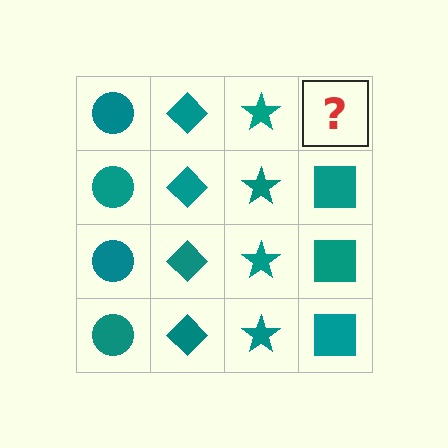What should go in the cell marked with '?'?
The missing cell should contain a teal square.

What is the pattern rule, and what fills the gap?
The rule is that each column has a consistent shape. The gap should be filled with a teal square.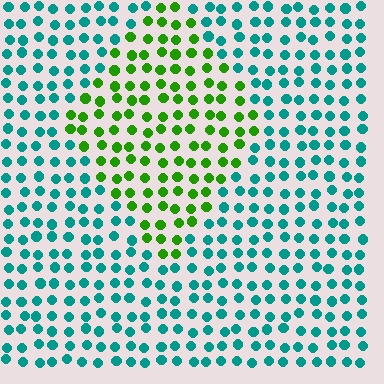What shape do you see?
I see a diamond.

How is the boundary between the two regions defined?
The boundary is defined purely by a slight shift in hue (about 66 degrees). Spacing, size, and orientation are identical on both sides.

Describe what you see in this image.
The image is filled with small teal elements in a uniform arrangement. A diamond-shaped region is visible where the elements are tinted to a slightly different hue, forming a subtle color boundary.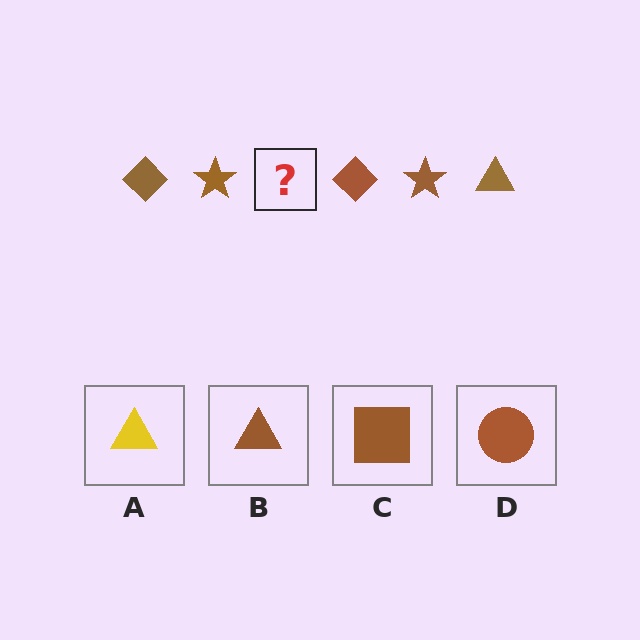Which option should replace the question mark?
Option B.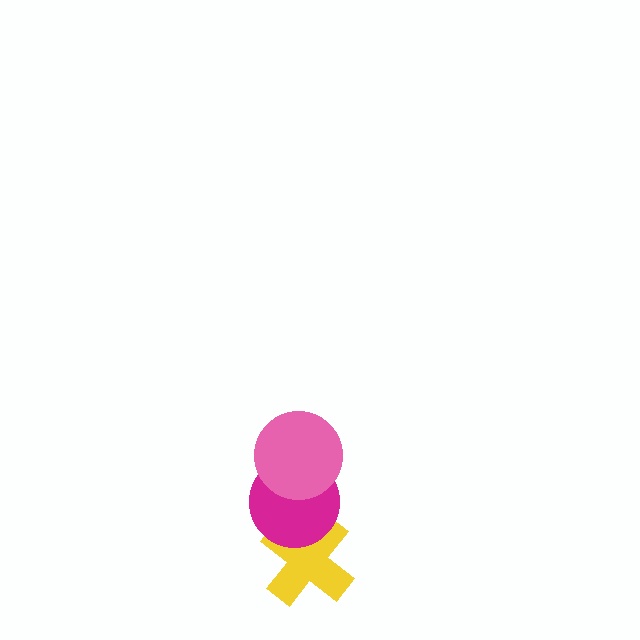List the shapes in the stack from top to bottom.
From top to bottom: the pink circle, the magenta circle, the yellow cross.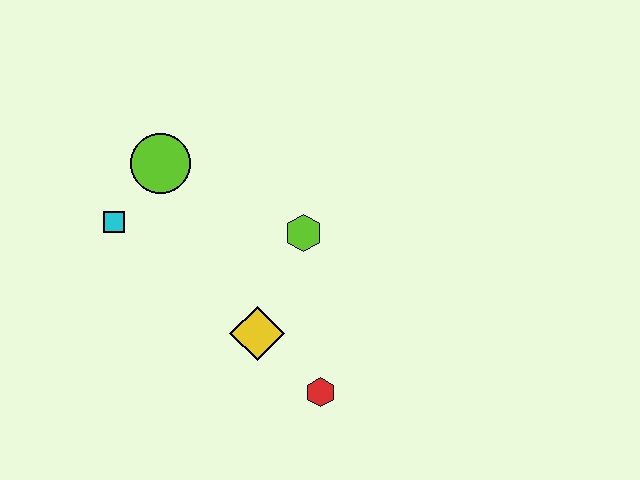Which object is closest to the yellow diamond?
The red hexagon is closest to the yellow diamond.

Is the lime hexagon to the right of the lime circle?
Yes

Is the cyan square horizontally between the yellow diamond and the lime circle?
No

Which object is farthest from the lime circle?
The red hexagon is farthest from the lime circle.